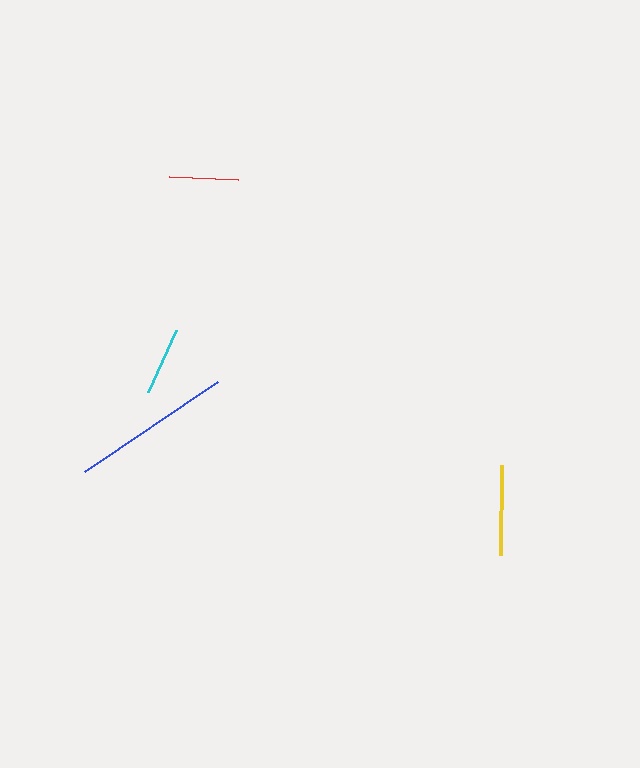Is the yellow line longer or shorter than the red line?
The yellow line is longer than the red line.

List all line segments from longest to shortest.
From longest to shortest: blue, yellow, red, cyan.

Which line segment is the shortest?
The cyan line is the shortest at approximately 68 pixels.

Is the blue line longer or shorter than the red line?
The blue line is longer than the red line.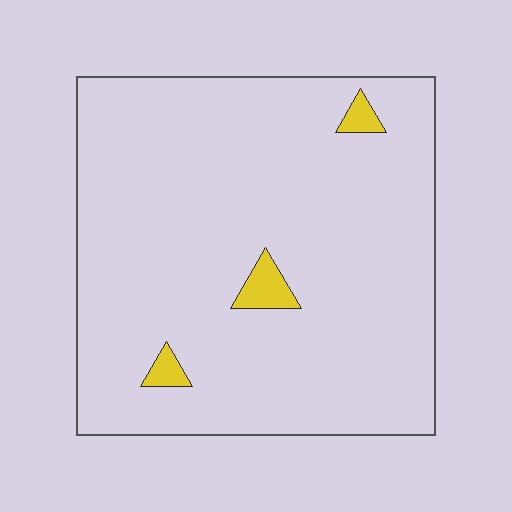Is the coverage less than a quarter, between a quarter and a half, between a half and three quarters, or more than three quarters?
Less than a quarter.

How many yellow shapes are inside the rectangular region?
3.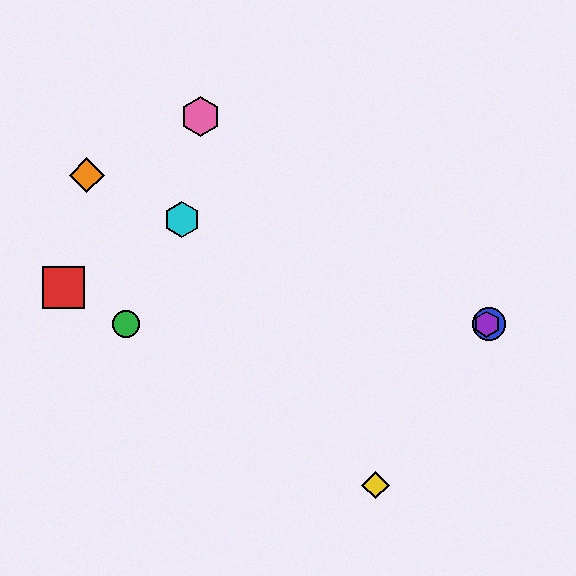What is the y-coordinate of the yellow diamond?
The yellow diamond is at y≈485.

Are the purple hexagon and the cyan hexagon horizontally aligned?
No, the purple hexagon is at y≈324 and the cyan hexagon is at y≈219.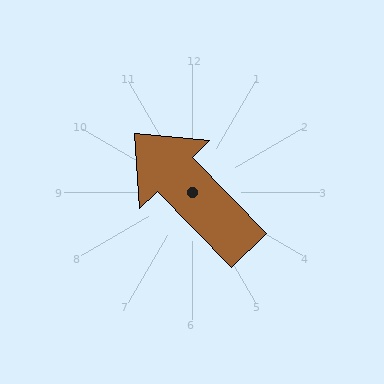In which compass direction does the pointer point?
Northwest.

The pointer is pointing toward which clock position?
Roughly 11 o'clock.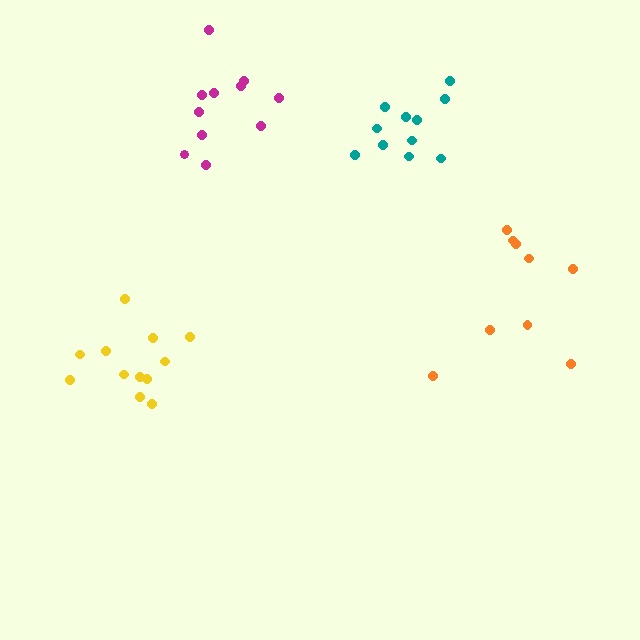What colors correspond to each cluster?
The clusters are colored: yellow, orange, teal, magenta.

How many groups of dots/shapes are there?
There are 4 groups.